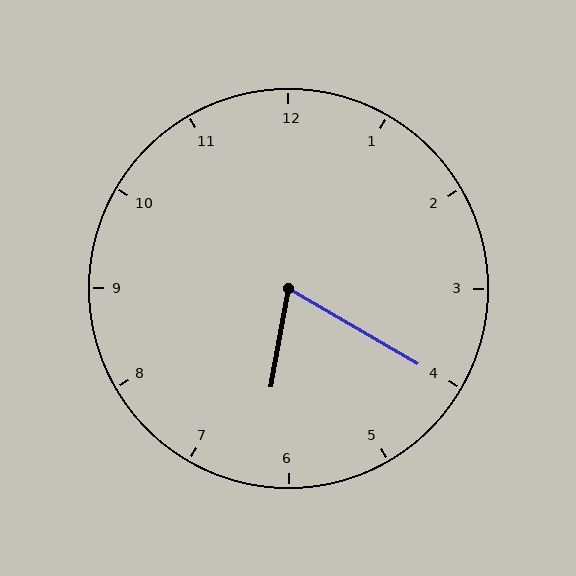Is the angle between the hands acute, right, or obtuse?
It is acute.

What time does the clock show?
6:20.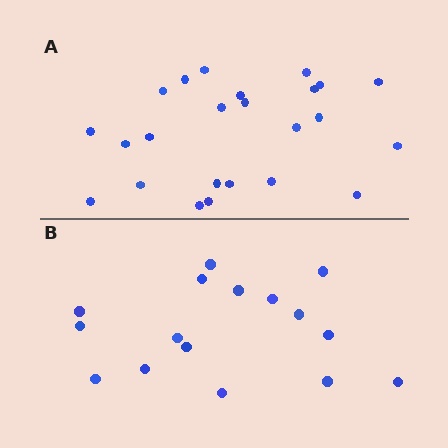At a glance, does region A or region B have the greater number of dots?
Region A (the top region) has more dots.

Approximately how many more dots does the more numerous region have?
Region A has roughly 8 or so more dots than region B.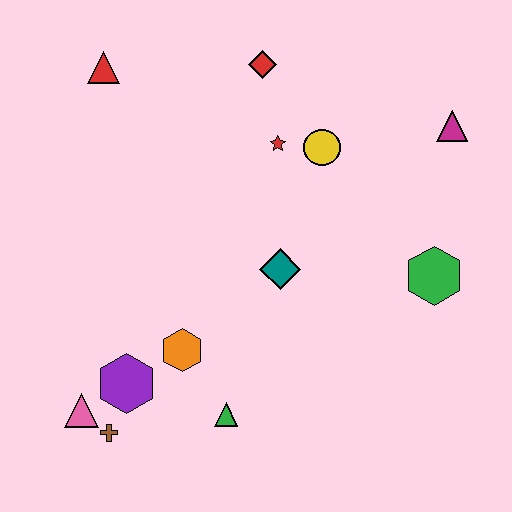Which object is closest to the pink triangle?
The brown cross is closest to the pink triangle.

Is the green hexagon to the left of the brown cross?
No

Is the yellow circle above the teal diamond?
Yes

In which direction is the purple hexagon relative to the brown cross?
The purple hexagon is above the brown cross.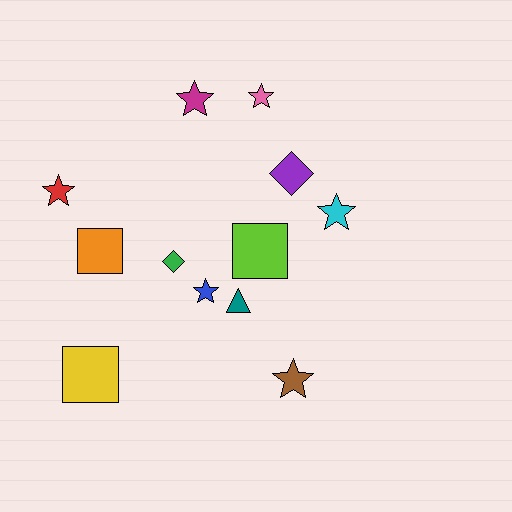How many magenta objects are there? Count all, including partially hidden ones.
There is 1 magenta object.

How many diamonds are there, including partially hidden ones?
There are 2 diamonds.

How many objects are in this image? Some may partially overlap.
There are 12 objects.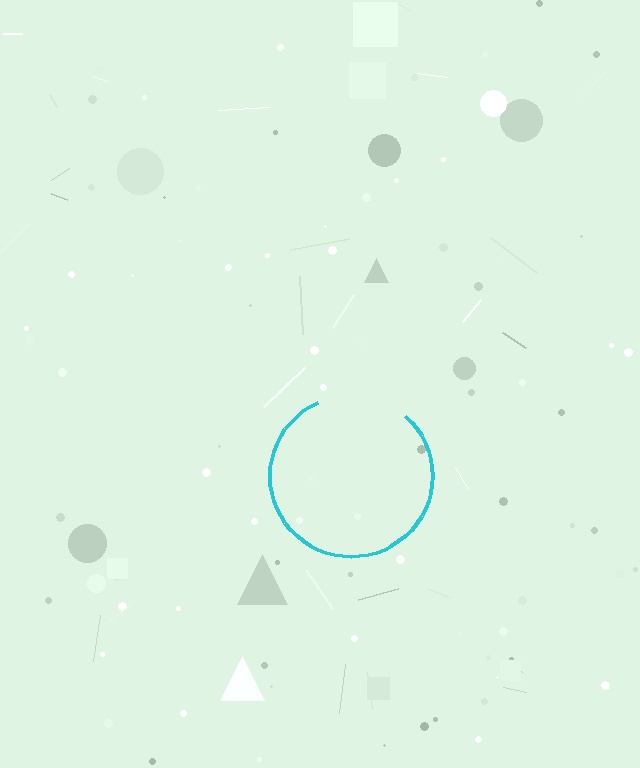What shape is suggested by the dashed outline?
The dashed outline suggests a circle.